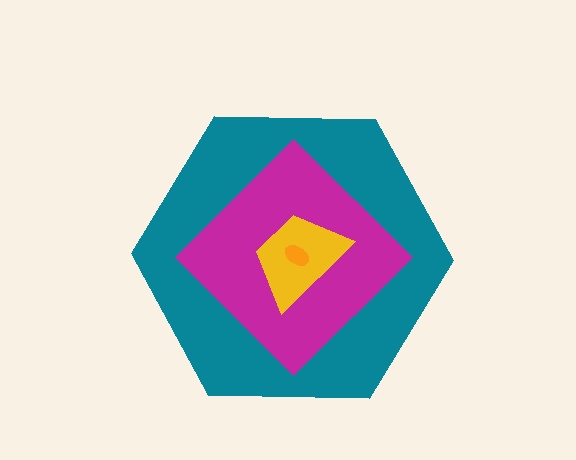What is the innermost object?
The orange ellipse.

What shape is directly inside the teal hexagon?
The magenta diamond.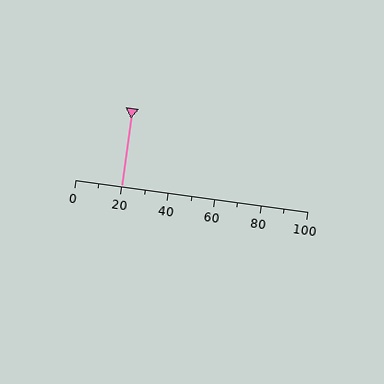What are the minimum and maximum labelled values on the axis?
The axis runs from 0 to 100.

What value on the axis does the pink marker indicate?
The marker indicates approximately 20.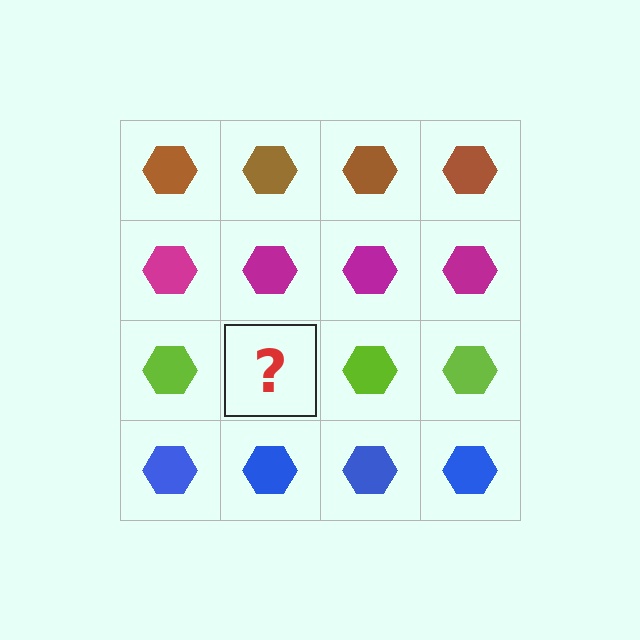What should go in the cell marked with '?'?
The missing cell should contain a lime hexagon.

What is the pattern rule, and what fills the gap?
The rule is that each row has a consistent color. The gap should be filled with a lime hexagon.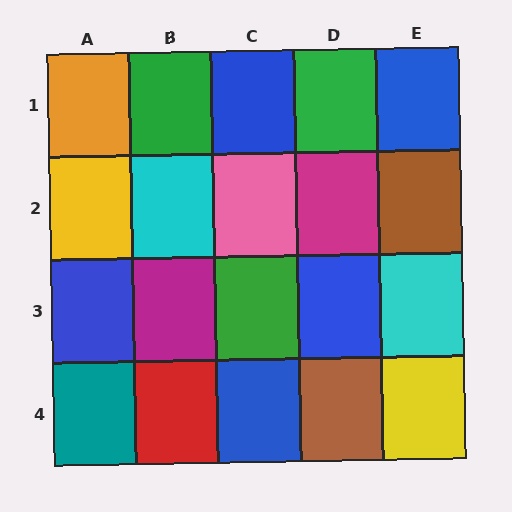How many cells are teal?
1 cell is teal.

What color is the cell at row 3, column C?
Green.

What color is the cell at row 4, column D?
Brown.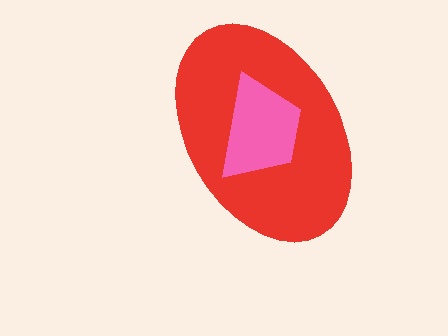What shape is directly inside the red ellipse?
The pink trapezoid.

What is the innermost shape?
The pink trapezoid.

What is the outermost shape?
The red ellipse.